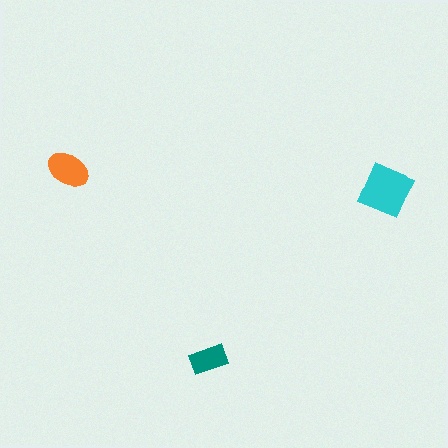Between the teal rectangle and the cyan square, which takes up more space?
The cyan square.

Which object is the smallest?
The teal rectangle.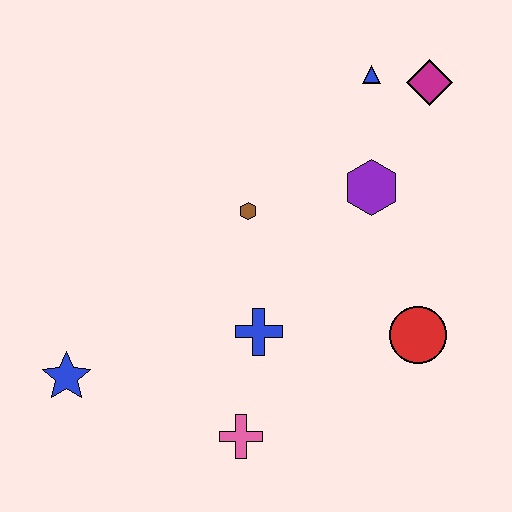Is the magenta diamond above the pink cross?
Yes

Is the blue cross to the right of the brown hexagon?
Yes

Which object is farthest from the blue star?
The magenta diamond is farthest from the blue star.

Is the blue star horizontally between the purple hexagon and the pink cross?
No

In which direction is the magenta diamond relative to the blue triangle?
The magenta diamond is to the right of the blue triangle.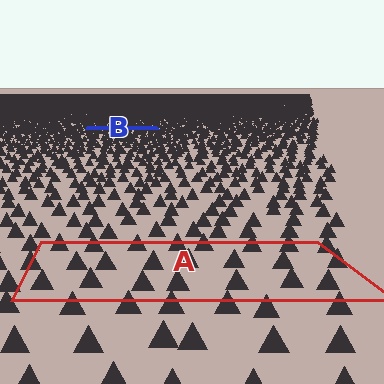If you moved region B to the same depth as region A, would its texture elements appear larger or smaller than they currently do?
They would appear larger. At a closer depth, the same texture elements are projected at a bigger on-screen size.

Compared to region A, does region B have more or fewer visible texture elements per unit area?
Region B has more texture elements per unit area — they are packed more densely because it is farther away.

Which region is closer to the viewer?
Region A is closer. The texture elements there are larger and more spread out.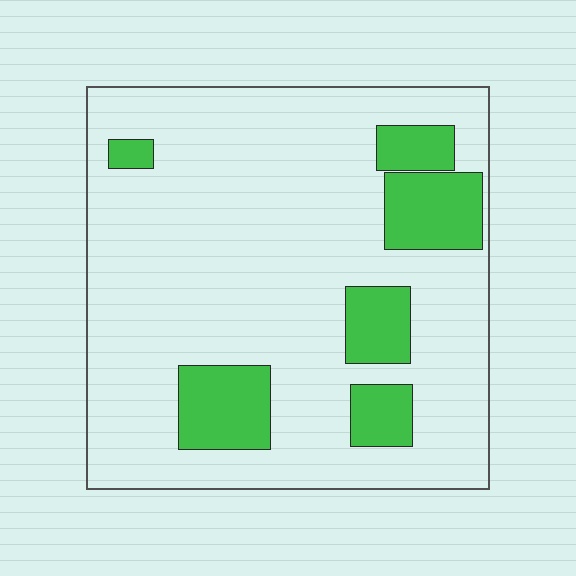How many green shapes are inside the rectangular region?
6.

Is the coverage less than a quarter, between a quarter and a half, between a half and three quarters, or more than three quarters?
Less than a quarter.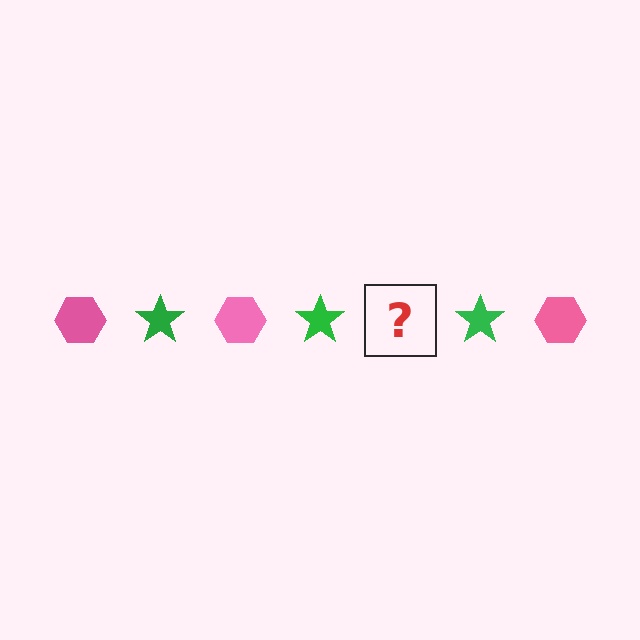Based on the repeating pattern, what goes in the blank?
The blank should be a pink hexagon.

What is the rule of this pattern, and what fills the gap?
The rule is that the pattern alternates between pink hexagon and green star. The gap should be filled with a pink hexagon.